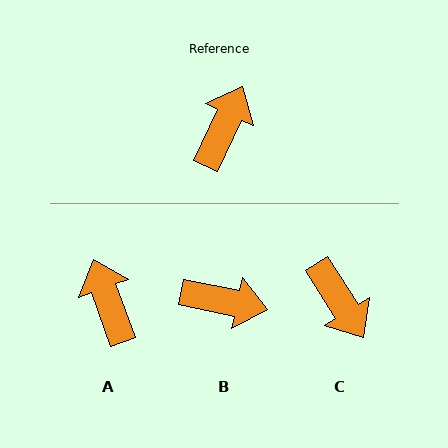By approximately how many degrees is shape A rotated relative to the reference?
Approximately 45 degrees counter-clockwise.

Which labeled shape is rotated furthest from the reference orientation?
C, about 123 degrees away.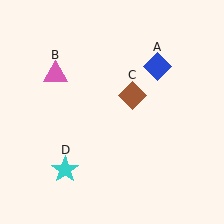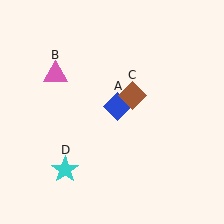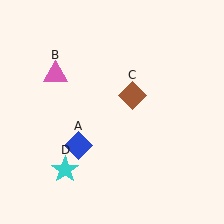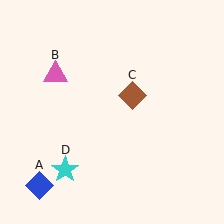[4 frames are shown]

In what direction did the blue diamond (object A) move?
The blue diamond (object A) moved down and to the left.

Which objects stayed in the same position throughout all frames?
Pink triangle (object B) and brown diamond (object C) and cyan star (object D) remained stationary.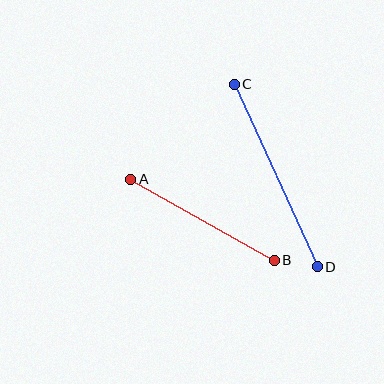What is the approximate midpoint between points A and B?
The midpoint is at approximately (203, 220) pixels.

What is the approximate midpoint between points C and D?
The midpoint is at approximately (276, 176) pixels.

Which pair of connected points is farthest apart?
Points C and D are farthest apart.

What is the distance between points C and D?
The distance is approximately 201 pixels.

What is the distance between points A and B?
The distance is approximately 165 pixels.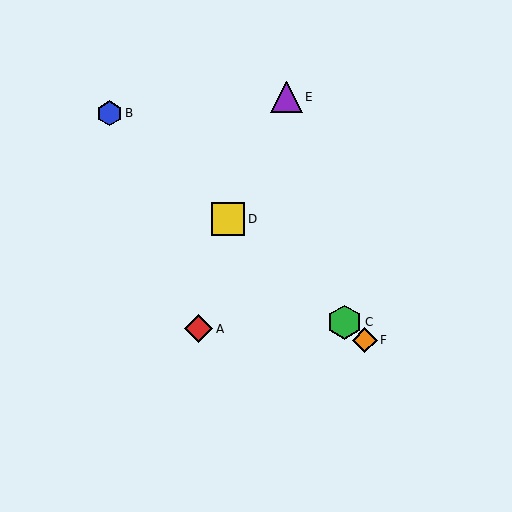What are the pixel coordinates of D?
Object D is at (228, 219).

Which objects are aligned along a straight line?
Objects B, C, D, F are aligned along a straight line.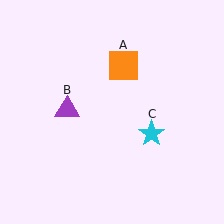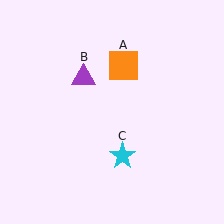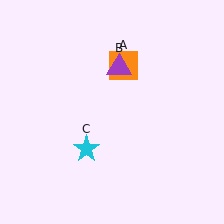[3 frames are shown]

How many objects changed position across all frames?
2 objects changed position: purple triangle (object B), cyan star (object C).